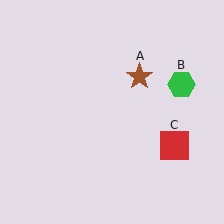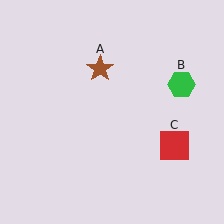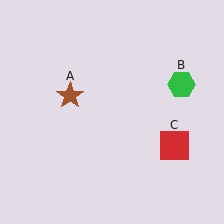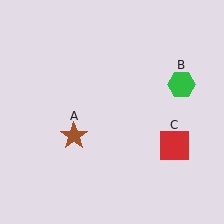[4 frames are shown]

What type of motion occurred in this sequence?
The brown star (object A) rotated counterclockwise around the center of the scene.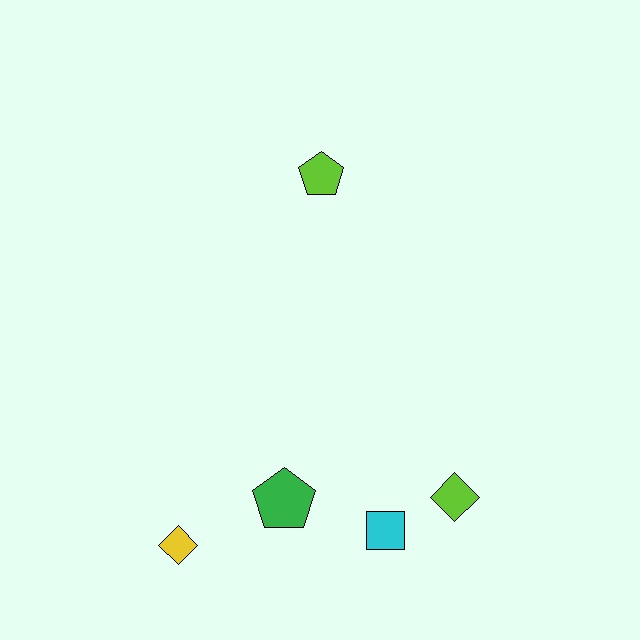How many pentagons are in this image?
There are 2 pentagons.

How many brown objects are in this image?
There are no brown objects.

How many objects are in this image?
There are 5 objects.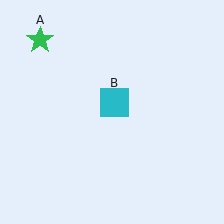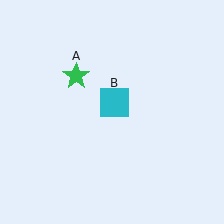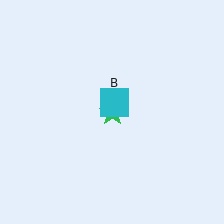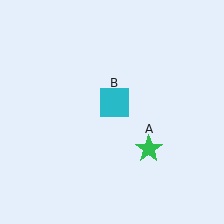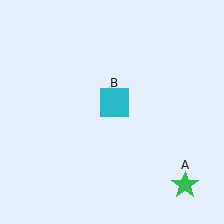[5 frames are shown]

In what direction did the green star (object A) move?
The green star (object A) moved down and to the right.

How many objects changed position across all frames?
1 object changed position: green star (object A).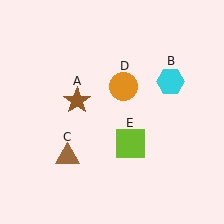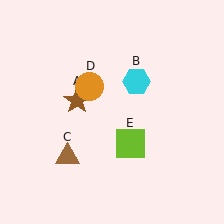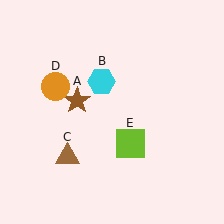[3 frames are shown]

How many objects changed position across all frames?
2 objects changed position: cyan hexagon (object B), orange circle (object D).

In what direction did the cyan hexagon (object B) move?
The cyan hexagon (object B) moved left.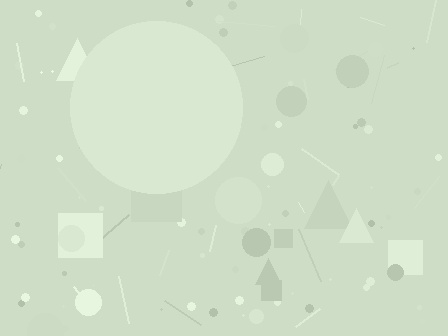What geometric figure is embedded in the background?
A circle is embedded in the background.